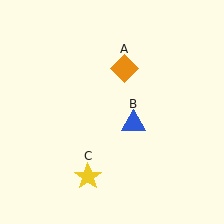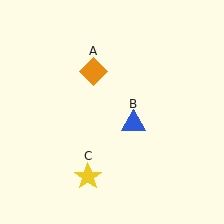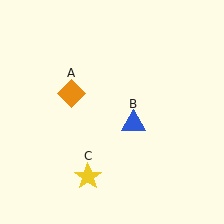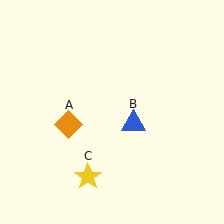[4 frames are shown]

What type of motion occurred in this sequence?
The orange diamond (object A) rotated counterclockwise around the center of the scene.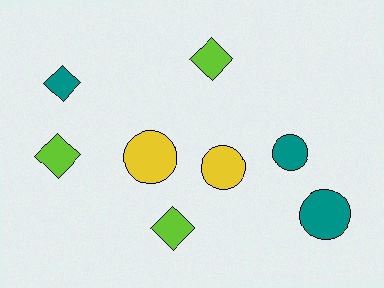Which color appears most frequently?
Lime, with 3 objects.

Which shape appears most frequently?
Diamond, with 4 objects.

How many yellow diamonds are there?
There are no yellow diamonds.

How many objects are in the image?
There are 8 objects.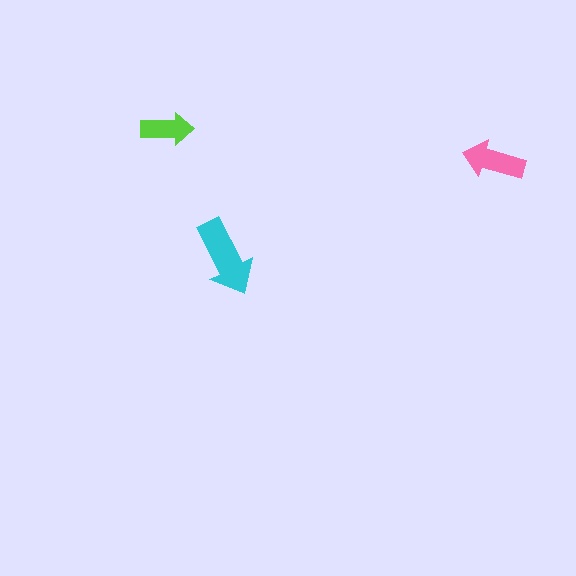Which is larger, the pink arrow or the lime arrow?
The pink one.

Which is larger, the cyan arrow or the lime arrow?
The cyan one.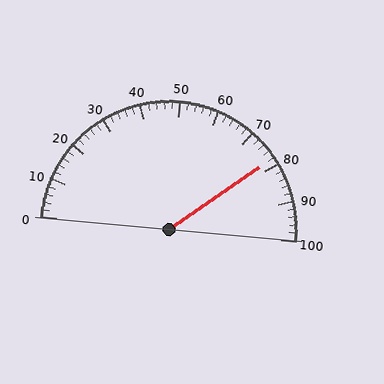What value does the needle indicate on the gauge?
The needle indicates approximately 78.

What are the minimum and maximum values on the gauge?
The gauge ranges from 0 to 100.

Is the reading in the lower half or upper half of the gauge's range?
The reading is in the upper half of the range (0 to 100).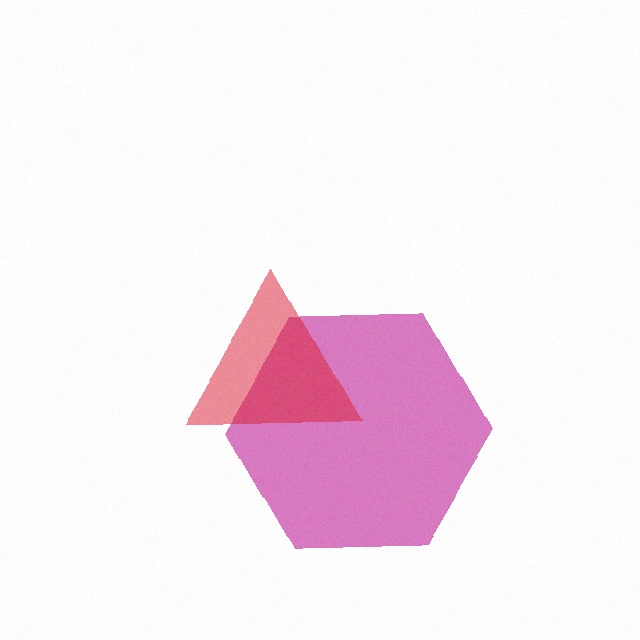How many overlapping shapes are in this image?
There are 2 overlapping shapes in the image.